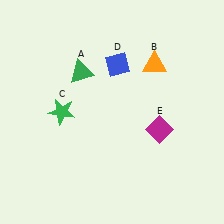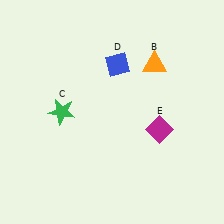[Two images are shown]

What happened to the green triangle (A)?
The green triangle (A) was removed in Image 2. It was in the top-left area of Image 1.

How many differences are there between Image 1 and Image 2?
There is 1 difference between the two images.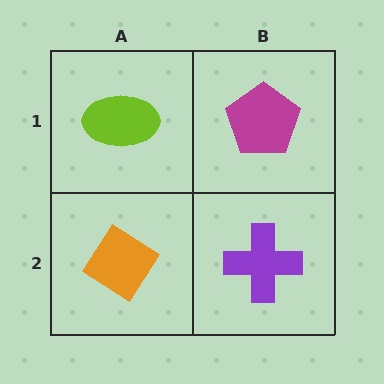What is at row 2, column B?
A purple cross.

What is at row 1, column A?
A lime ellipse.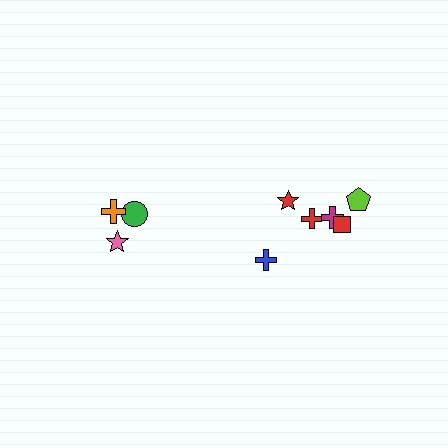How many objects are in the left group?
There are 3 objects.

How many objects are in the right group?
There are 6 objects.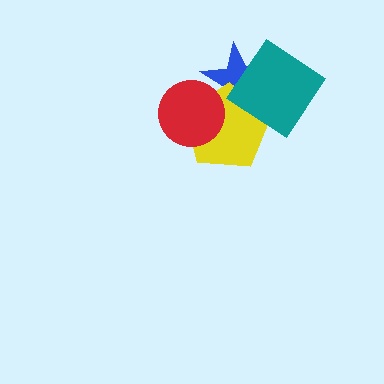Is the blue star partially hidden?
Yes, it is partially covered by another shape.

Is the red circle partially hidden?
No, no other shape covers it.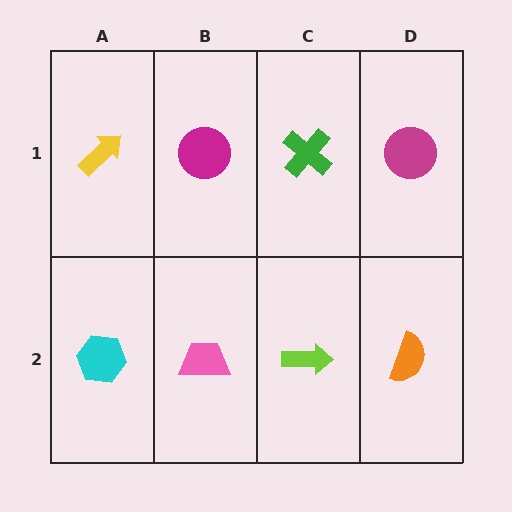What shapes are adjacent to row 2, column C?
A green cross (row 1, column C), a pink trapezoid (row 2, column B), an orange semicircle (row 2, column D).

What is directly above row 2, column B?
A magenta circle.